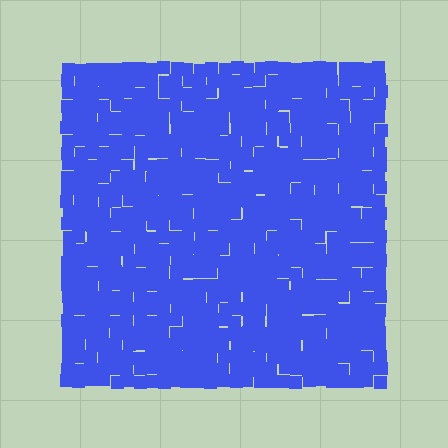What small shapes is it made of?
It is made of small squares.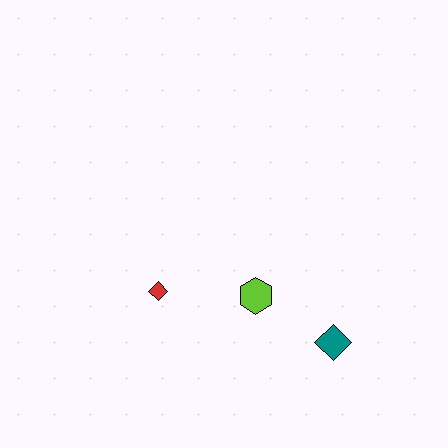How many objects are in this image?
There are 3 objects.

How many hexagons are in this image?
There is 1 hexagon.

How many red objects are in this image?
There is 1 red object.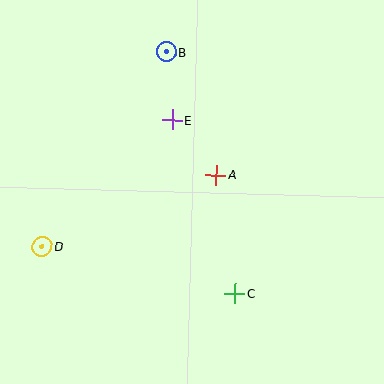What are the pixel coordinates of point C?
Point C is at (235, 293).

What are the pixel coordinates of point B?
Point B is at (166, 52).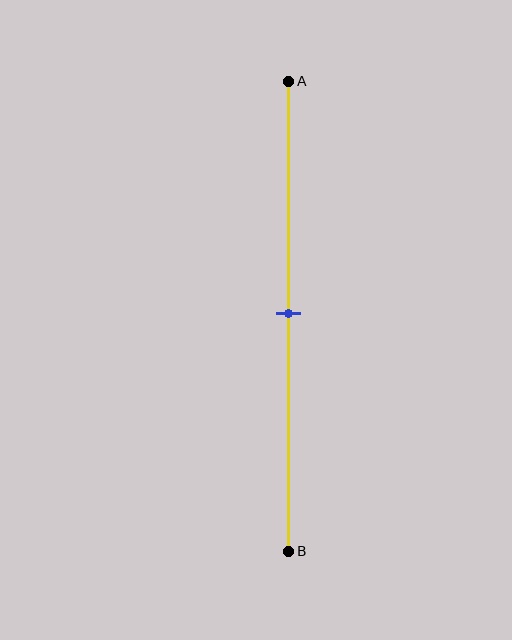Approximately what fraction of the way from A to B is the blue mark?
The blue mark is approximately 50% of the way from A to B.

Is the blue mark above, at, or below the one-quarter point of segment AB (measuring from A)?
The blue mark is below the one-quarter point of segment AB.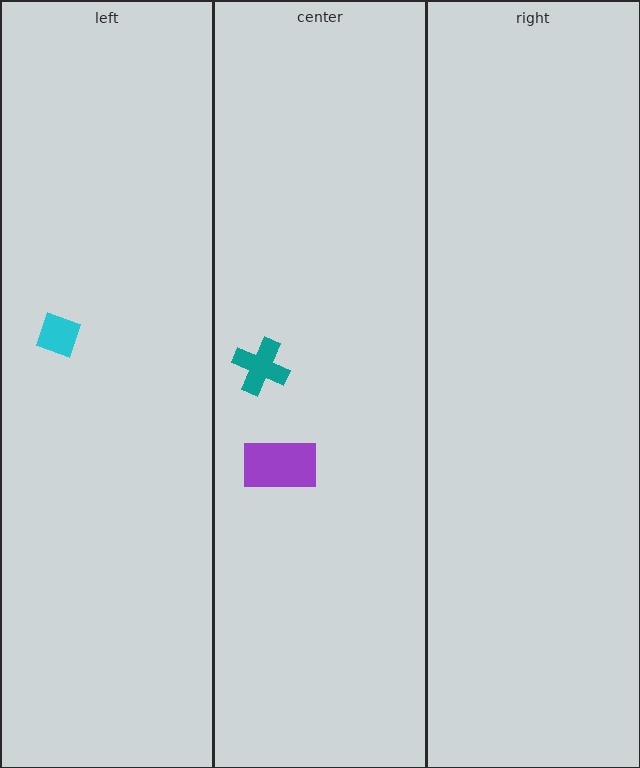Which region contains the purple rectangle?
The center region.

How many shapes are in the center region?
2.